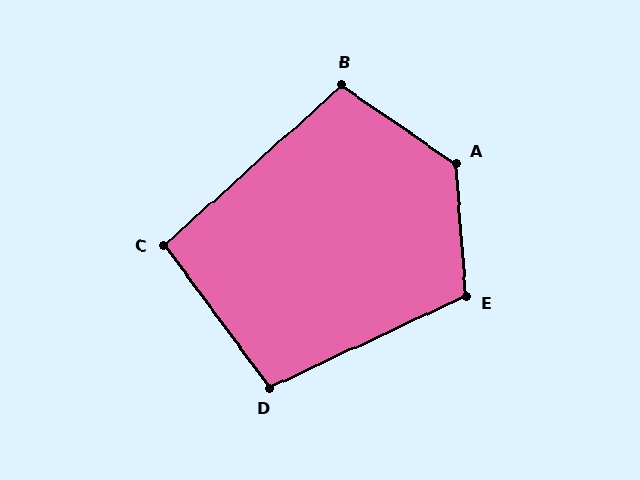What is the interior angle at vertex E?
Approximately 111 degrees (obtuse).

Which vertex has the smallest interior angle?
C, at approximately 95 degrees.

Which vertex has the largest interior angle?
A, at approximately 129 degrees.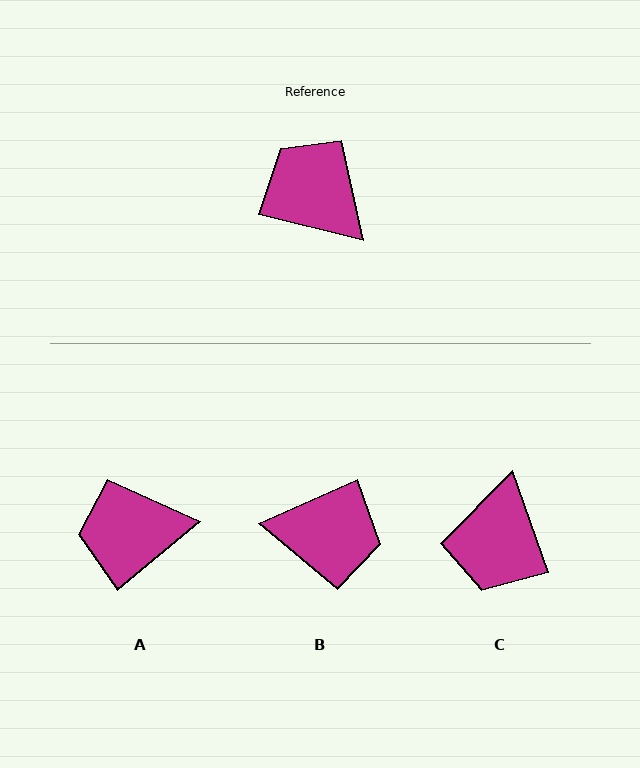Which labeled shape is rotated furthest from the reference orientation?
B, about 142 degrees away.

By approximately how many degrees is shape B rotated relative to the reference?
Approximately 142 degrees clockwise.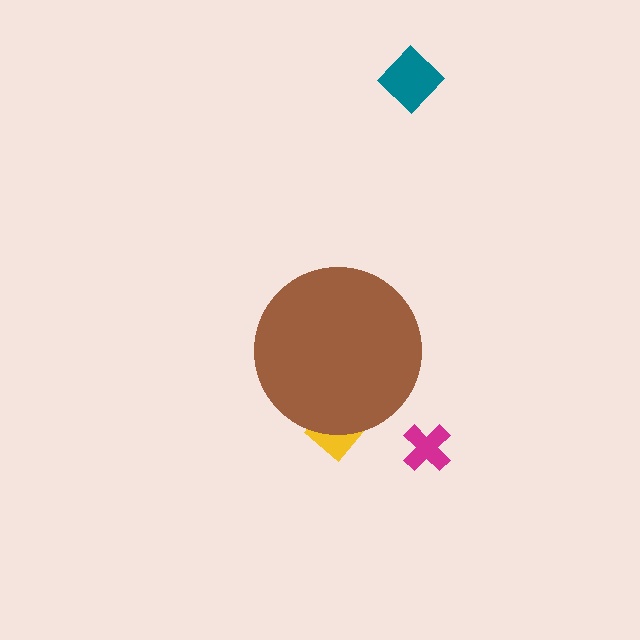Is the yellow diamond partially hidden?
Yes, the yellow diamond is partially hidden behind the brown circle.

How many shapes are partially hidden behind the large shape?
1 shape is partially hidden.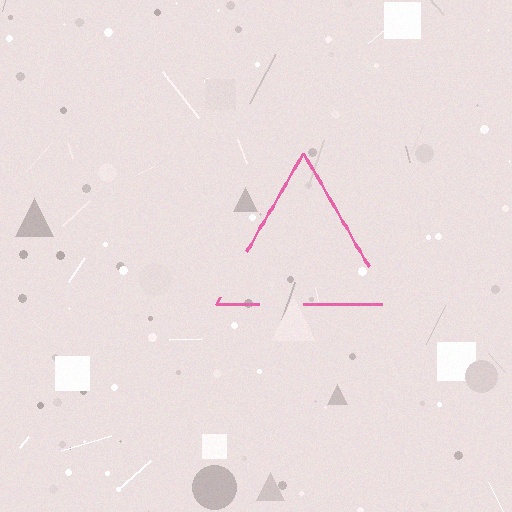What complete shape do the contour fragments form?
The contour fragments form a triangle.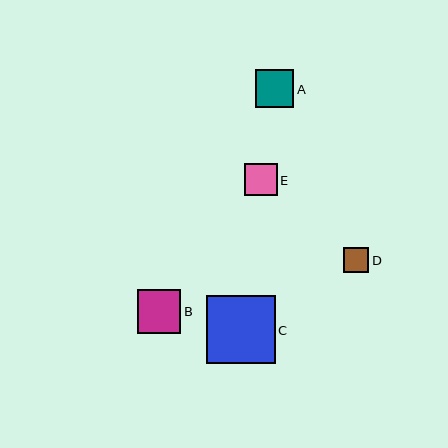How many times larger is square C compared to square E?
Square C is approximately 2.1 times the size of square E.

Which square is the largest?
Square C is the largest with a size of approximately 68 pixels.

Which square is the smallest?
Square D is the smallest with a size of approximately 25 pixels.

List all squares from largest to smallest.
From largest to smallest: C, B, A, E, D.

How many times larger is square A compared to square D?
Square A is approximately 1.5 times the size of square D.